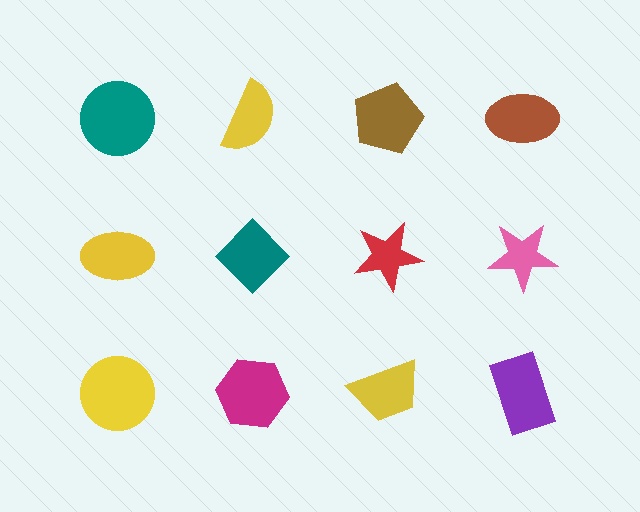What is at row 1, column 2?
A yellow semicircle.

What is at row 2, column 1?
A yellow ellipse.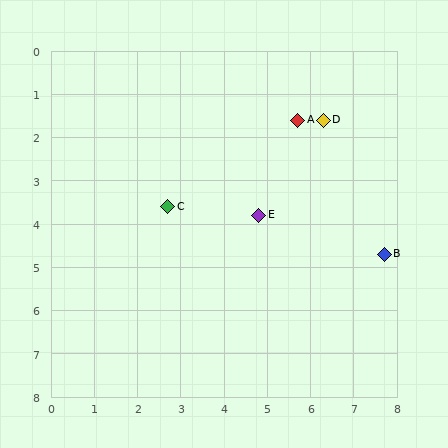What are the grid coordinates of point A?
Point A is at approximately (5.7, 1.6).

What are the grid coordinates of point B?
Point B is at approximately (7.7, 4.7).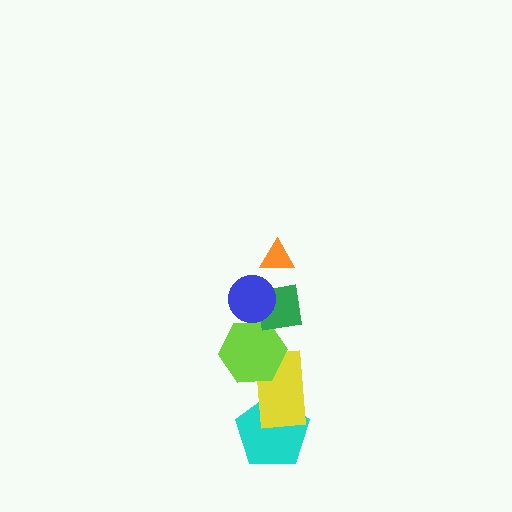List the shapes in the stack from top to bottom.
From top to bottom: the orange triangle, the blue circle, the green square, the lime hexagon, the yellow rectangle, the cyan pentagon.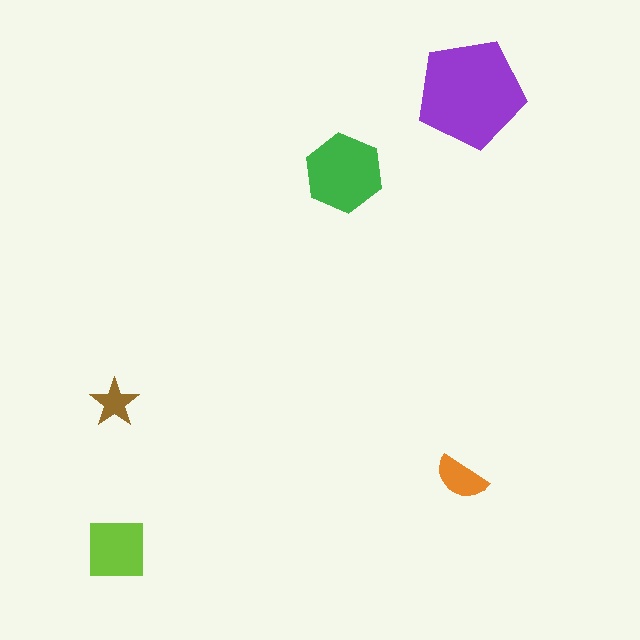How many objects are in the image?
There are 5 objects in the image.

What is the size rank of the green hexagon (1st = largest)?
2nd.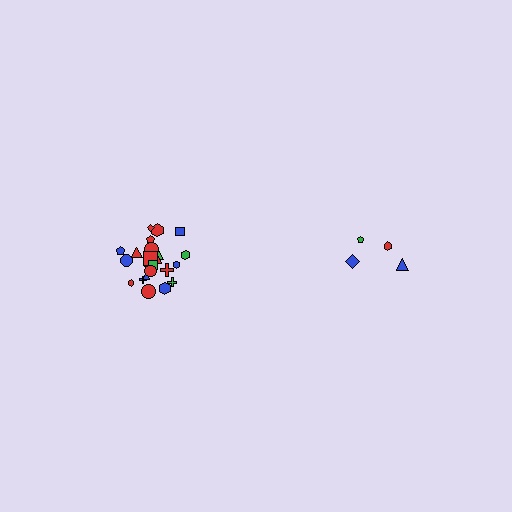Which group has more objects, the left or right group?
The left group.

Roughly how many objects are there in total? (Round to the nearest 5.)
Roughly 30 objects in total.